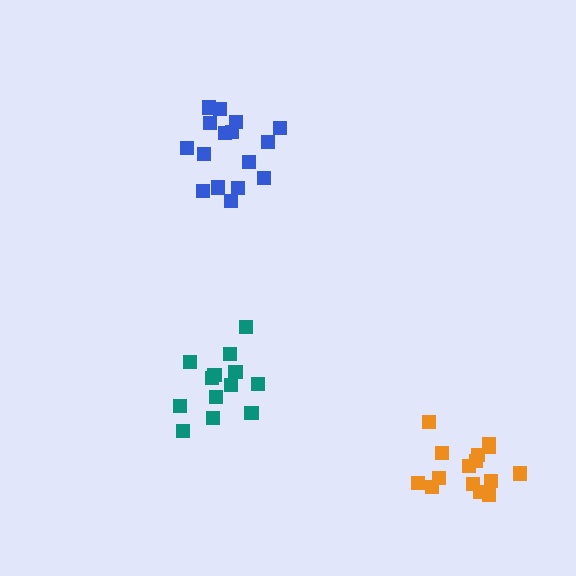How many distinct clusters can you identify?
There are 3 distinct clusters.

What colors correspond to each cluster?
The clusters are colored: teal, blue, orange.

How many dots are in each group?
Group 1: 13 dots, Group 2: 16 dots, Group 3: 15 dots (44 total).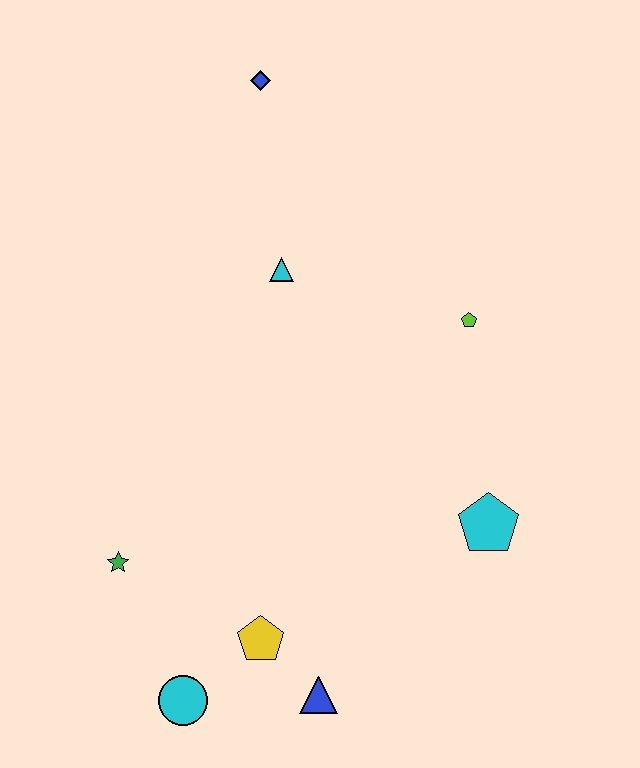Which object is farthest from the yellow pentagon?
The blue diamond is farthest from the yellow pentagon.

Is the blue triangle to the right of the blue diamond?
Yes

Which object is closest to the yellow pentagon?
The blue triangle is closest to the yellow pentagon.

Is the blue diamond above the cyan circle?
Yes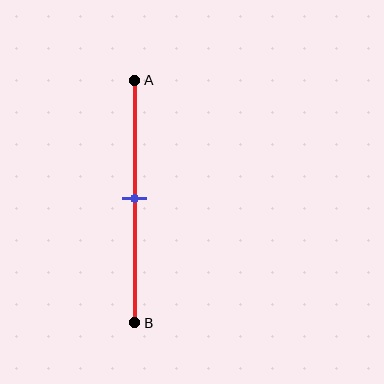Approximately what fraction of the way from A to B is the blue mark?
The blue mark is approximately 50% of the way from A to B.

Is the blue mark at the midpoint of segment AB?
Yes, the mark is approximately at the midpoint.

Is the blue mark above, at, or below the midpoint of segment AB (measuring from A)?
The blue mark is approximately at the midpoint of segment AB.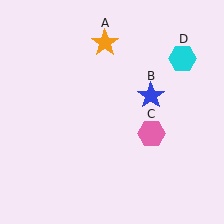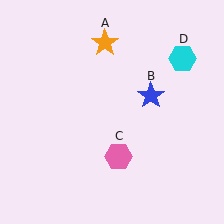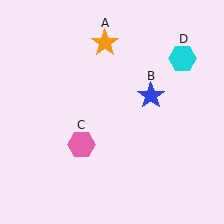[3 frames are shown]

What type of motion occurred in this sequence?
The pink hexagon (object C) rotated clockwise around the center of the scene.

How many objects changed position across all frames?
1 object changed position: pink hexagon (object C).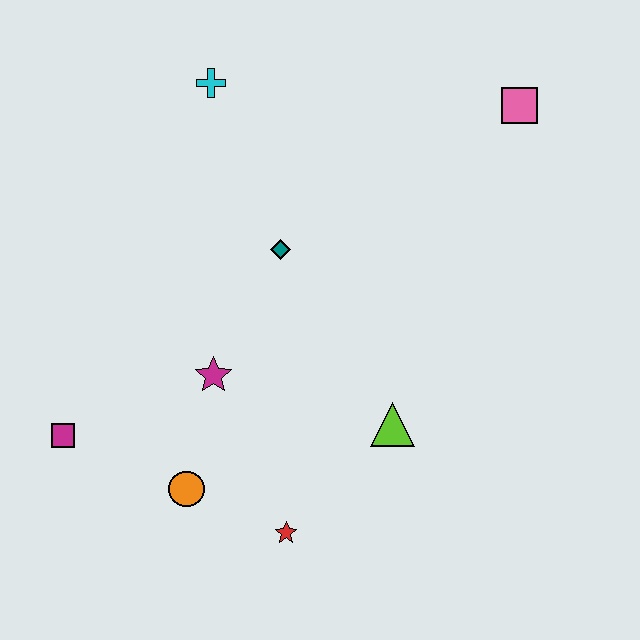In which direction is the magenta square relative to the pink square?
The magenta square is to the left of the pink square.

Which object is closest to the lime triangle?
The red star is closest to the lime triangle.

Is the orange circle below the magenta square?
Yes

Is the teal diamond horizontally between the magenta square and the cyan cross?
No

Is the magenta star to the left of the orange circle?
No